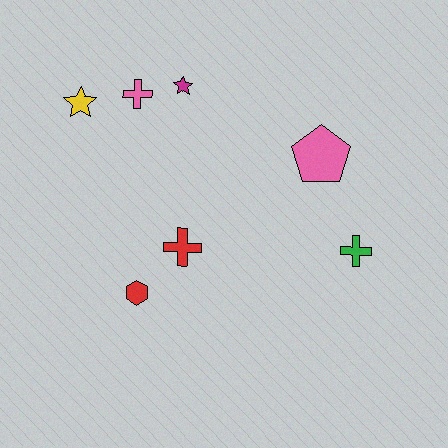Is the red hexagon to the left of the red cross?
Yes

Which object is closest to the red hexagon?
The red cross is closest to the red hexagon.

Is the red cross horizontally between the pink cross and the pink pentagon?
Yes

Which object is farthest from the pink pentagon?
The yellow star is farthest from the pink pentagon.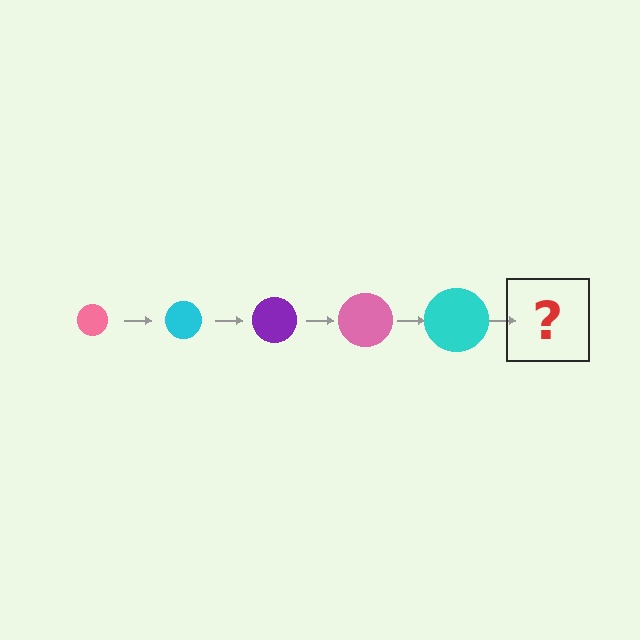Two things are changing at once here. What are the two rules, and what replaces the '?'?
The two rules are that the circle grows larger each step and the color cycles through pink, cyan, and purple. The '?' should be a purple circle, larger than the previous one.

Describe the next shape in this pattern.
It should be a purple circle, larger than the previous one.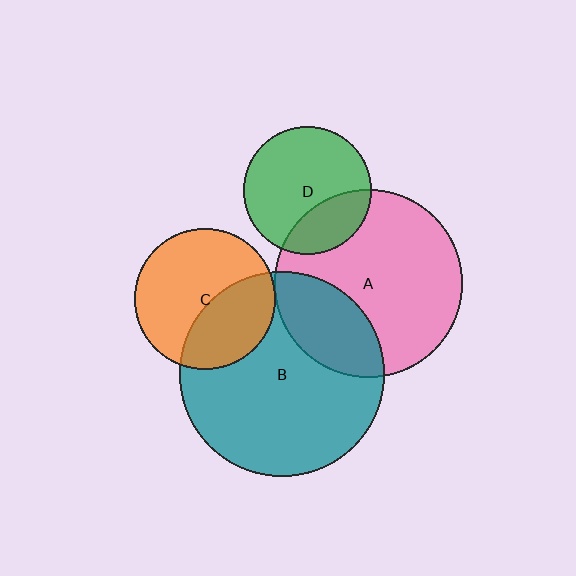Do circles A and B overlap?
Yes.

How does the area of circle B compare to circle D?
Approximately 2.6 times.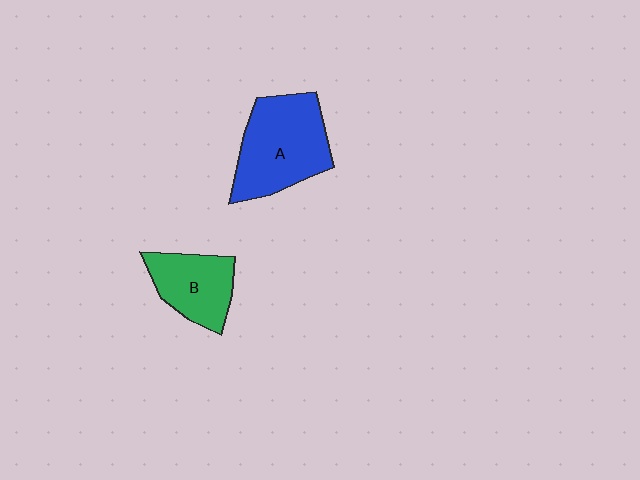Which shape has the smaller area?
Shape B (green).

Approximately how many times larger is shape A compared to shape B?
Approximately 1.5 times.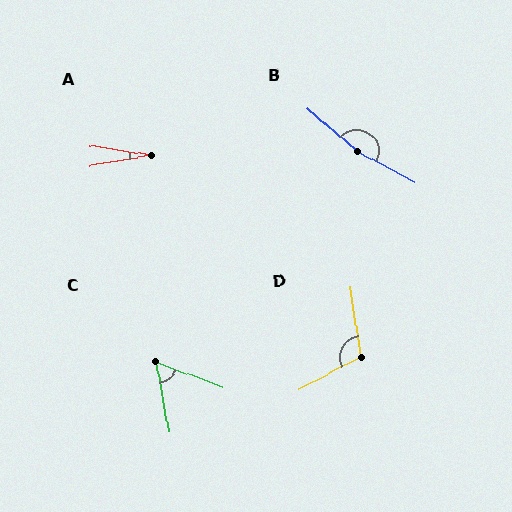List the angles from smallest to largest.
A (19°), C (59°), D (109°), B (168°).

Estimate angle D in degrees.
Approximately 109 degrees.